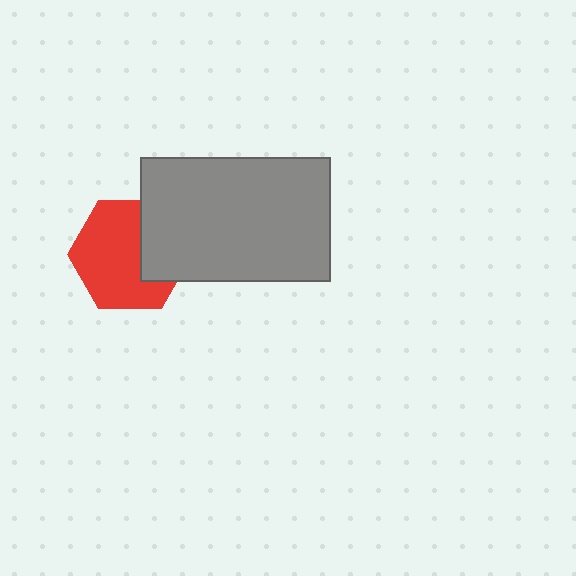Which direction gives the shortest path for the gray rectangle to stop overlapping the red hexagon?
Moving right gives the shortest separation.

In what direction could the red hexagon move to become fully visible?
The red hexagon could move left. That would shift it out from behind the gray rectangle entirely.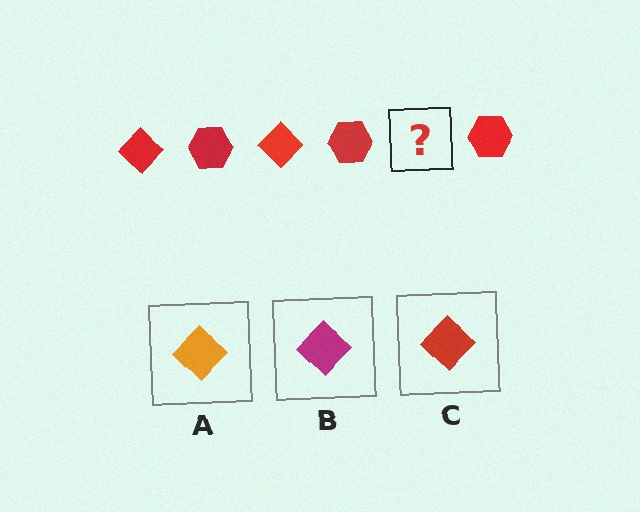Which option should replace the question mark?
Option C.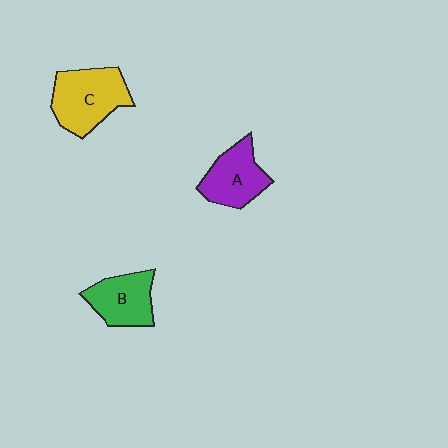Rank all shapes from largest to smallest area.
From largest to smallest: C (yellow), A (purple), B (green).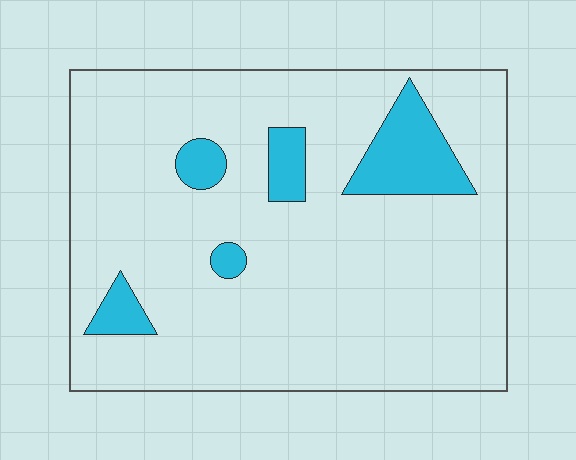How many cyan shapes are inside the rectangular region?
5.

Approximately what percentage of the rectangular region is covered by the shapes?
Approximately 10%.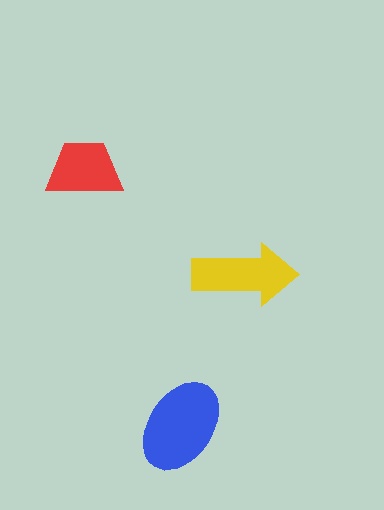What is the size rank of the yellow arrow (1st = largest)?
2nd.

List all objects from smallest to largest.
The red trapezoid, the yellow arrow, the blue ellipse.